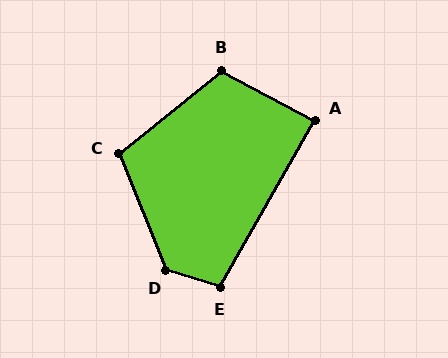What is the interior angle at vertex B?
Approximately 113 degrees (obtuse).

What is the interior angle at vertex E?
Approximately 103 degrees (obtuse).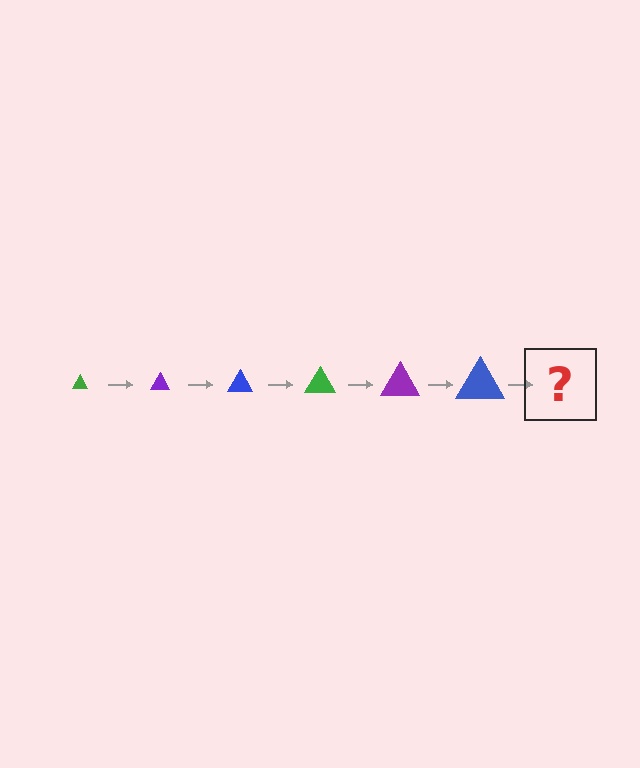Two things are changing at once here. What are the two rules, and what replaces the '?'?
The two rules are that the triangle grows larger each step and the color cycles through green, purple, and blue. The '?' should be a green triangle, larger than the previous one.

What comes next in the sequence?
The next element should be a green triangle, larger than the previous one.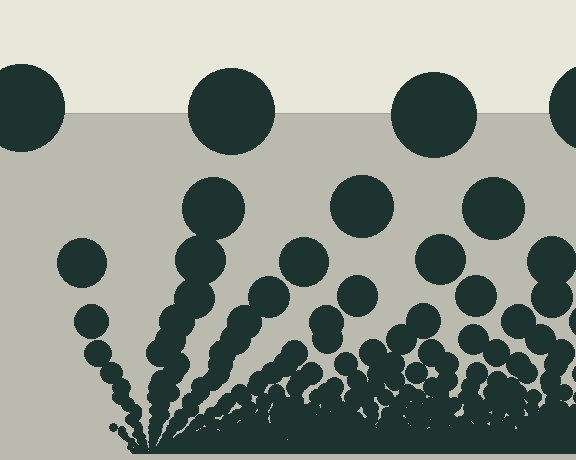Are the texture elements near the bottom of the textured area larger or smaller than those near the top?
Smaller. The gradient is inverted — elements near the bottom are smaller and denser.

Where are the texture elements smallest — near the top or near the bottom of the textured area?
Near the bottom.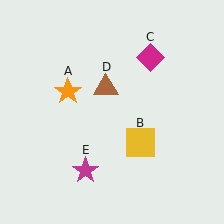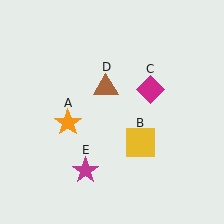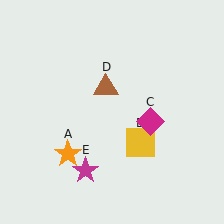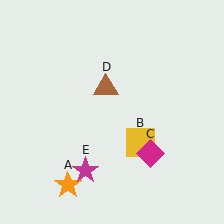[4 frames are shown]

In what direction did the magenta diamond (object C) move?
The magenta diamond (object C) moved down.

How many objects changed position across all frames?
2 objects changed position: orange star (object A), magenta diamond (object C).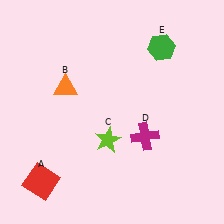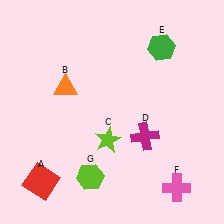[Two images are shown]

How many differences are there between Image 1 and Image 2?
There are 2 differences between the two images.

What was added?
A pink cross (F), a lime hexagon (G) were added in Image 2.